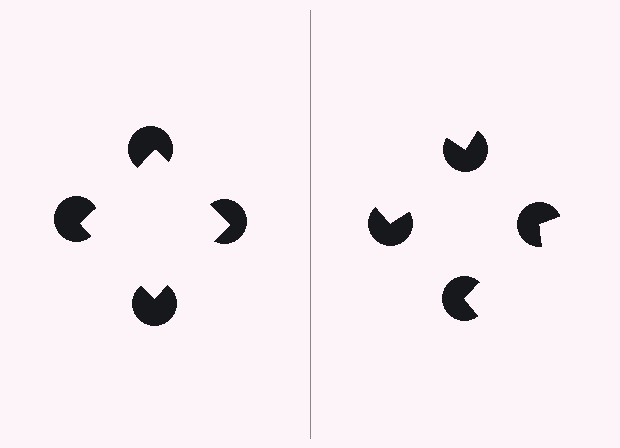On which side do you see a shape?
An illusory square appears on the left side. On the right side the wedge cuts are rotated, so no coherent shape forms.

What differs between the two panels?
The pac-man discs are positioned identically on both sides; only the wedge orientations differ. On the left they align to a square; on the right they are misaligned.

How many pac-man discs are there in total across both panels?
8 — 4 on each side.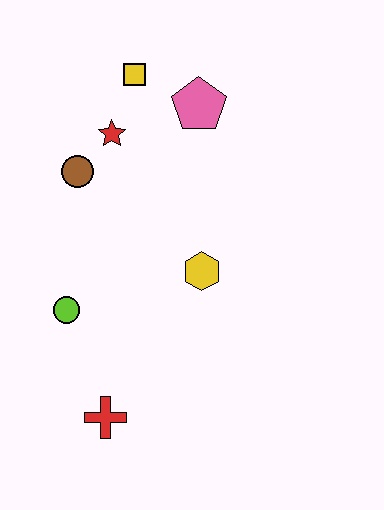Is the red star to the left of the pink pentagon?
Yes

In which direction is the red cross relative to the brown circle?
The red cross is below the brown circle.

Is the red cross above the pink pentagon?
No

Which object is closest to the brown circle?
The red star is closest to the brown circle.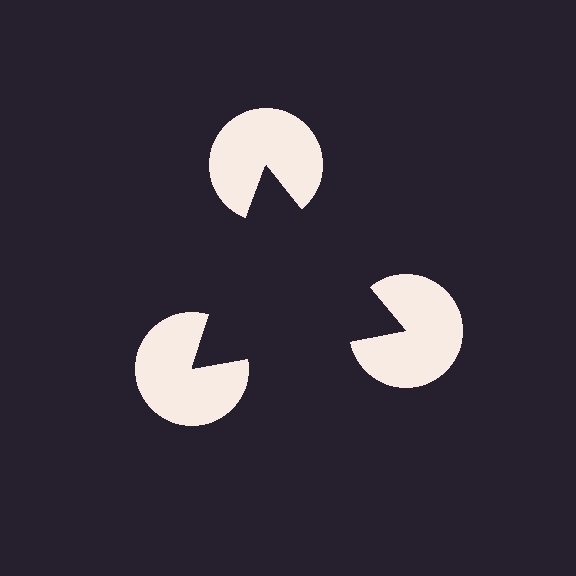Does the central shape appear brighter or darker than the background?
It typically appears slightly darker than the background, even though no actual brightness change is drawn.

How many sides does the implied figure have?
3 sides.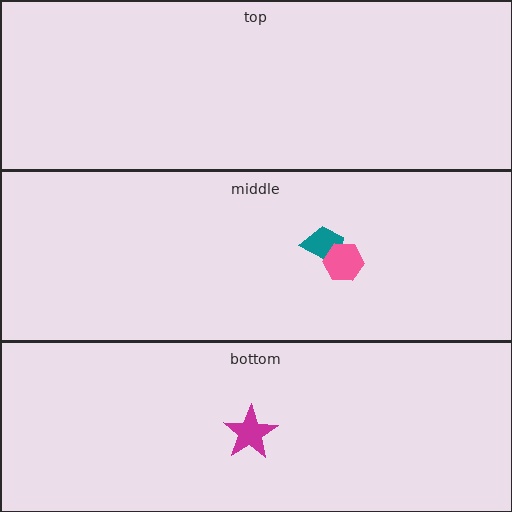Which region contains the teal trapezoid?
The middle region.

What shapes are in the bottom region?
The magenta star.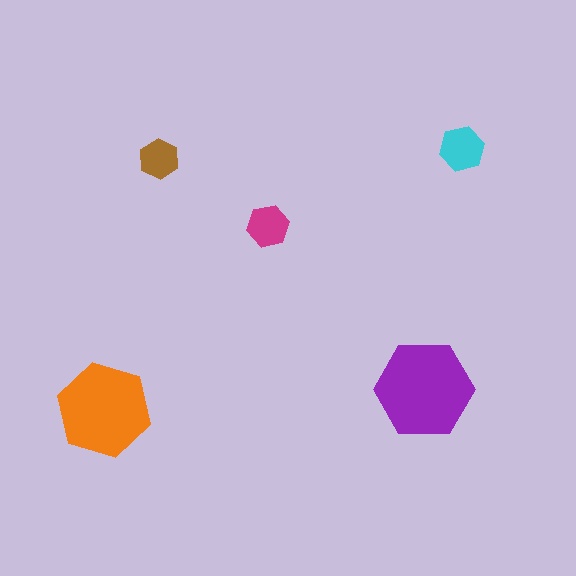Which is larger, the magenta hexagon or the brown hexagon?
The magenta one.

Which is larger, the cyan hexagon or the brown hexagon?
The cyan one.